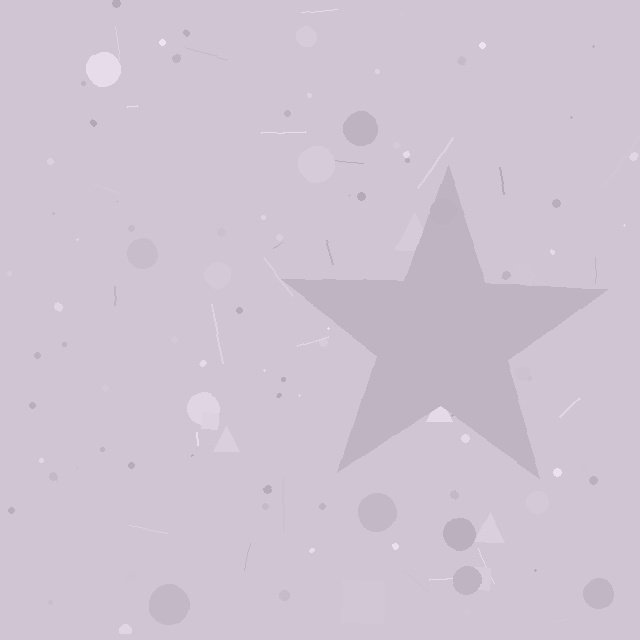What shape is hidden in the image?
A star is hidden in the image.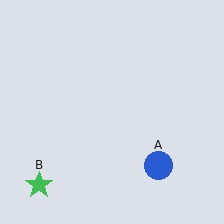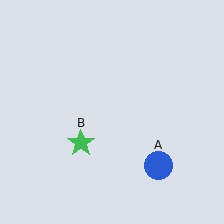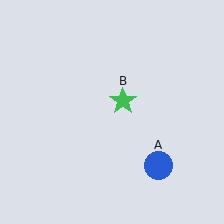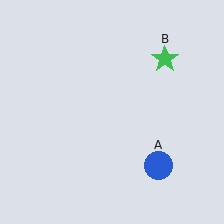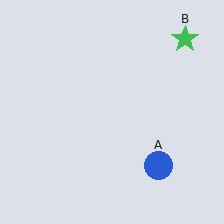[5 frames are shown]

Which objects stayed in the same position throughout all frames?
Blue circle (object A) remained stationary.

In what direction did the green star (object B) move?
The green star (object B) moved up and to the right.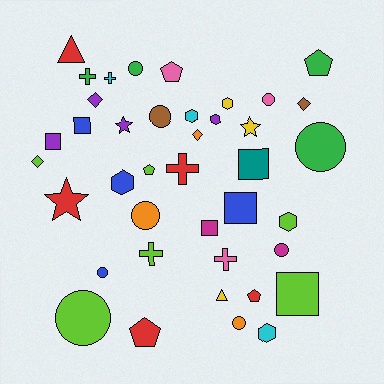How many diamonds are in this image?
There are 4 diamonds.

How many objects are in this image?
There are 40 objects.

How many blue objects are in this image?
There are 4 blue objects.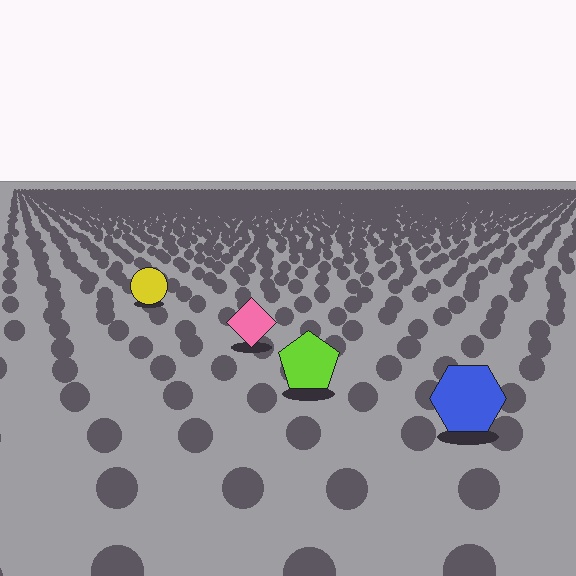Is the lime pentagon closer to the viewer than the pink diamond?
Yes. The lime pentagon is closer — you can tell from the texture gradient: the ground texture is coarser near it.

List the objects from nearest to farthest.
From nearest to farthest: the blue hexagon, the lime pentagon, the pink diamond, the yellow circle.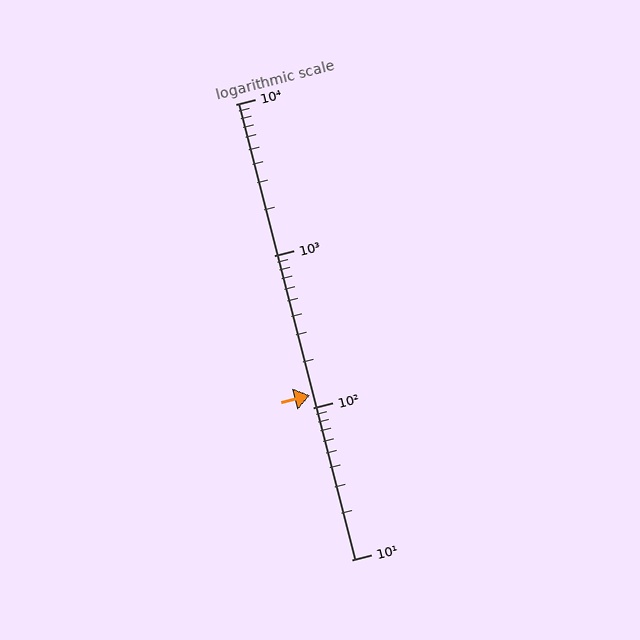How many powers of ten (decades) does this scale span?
The scale spans 3 decades, from 10 to 10000.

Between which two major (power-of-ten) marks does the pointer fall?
The pointer is between 100 and 1000.